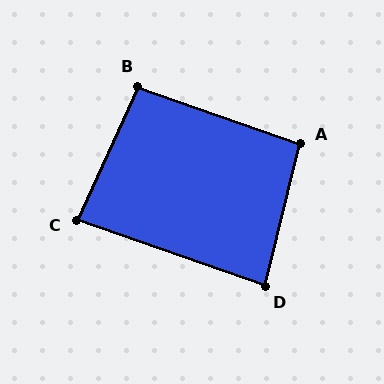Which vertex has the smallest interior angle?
C, at approximately 85 degrees.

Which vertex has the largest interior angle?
A, at approximately 95 degrees.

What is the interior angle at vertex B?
Approximately 95 degrees (obtuse).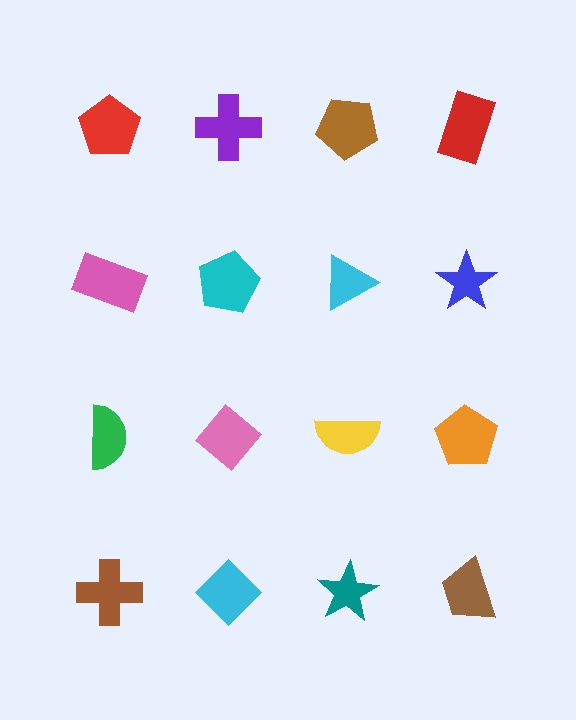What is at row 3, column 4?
An orange pentagon.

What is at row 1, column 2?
A purple cross.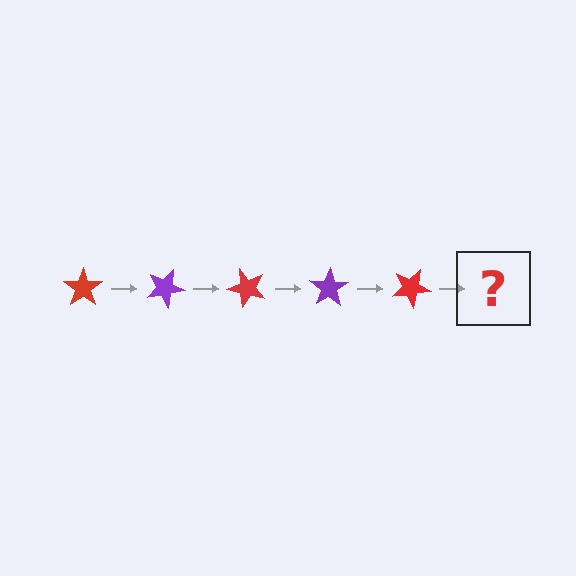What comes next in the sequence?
The next element should be a purple star, rotated 125 degrees from the start.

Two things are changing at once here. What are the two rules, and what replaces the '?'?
The two rules are that it rotates 25 degrees each step and the color cycles through red and purple. The '?' should be a purple star, rotated 125 degrees from the start.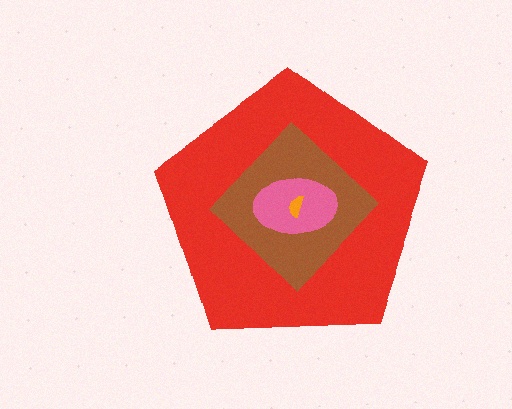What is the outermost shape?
The red pentagon.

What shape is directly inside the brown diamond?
The pink ellipse.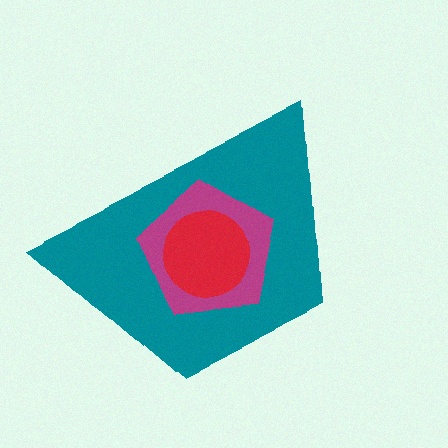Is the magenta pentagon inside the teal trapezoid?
Yes.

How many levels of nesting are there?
3.